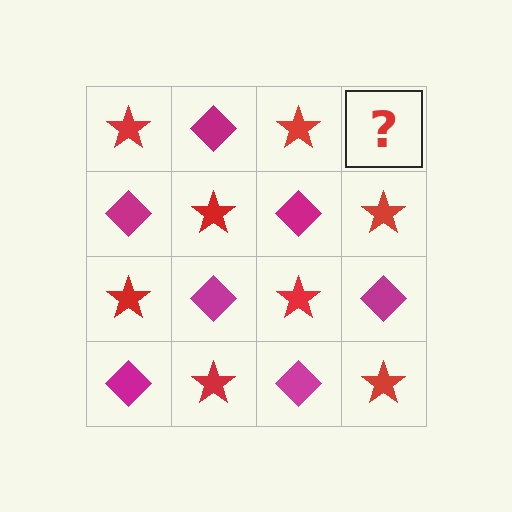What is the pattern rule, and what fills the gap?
The rule is that it alternates red star and magenta diamond in a checkerboard pattern. The gap should be filled with a magenta diamond.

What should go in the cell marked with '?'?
The missing cell should contain a magenta diamond.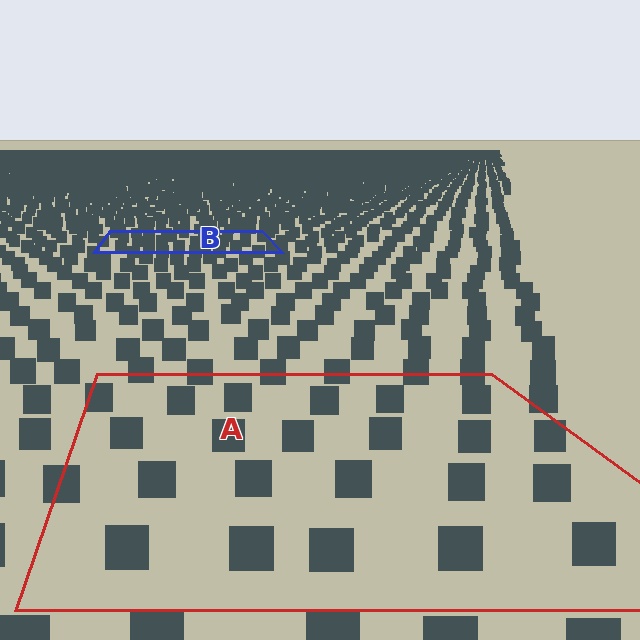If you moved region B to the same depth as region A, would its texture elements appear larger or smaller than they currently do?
They would appear larger. At a closer depth, the same texture elements are projected at a bigger on-screen size.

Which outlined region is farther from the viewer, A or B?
Region B is farther from the viewer — the texture elements inside it appear smaller and more densely packed.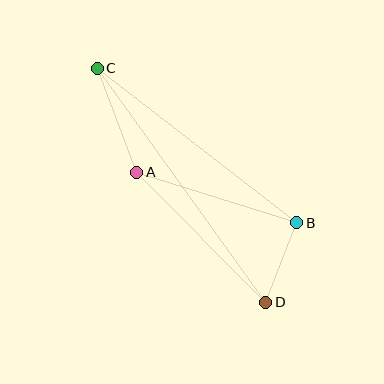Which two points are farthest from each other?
Points C and D are farthest from each other.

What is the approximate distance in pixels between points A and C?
The distance between A and C is approximately 112 pixels.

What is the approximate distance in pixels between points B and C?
The distance between B and C is approximately 253 pixels.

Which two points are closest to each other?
Points B and D are closest to each other.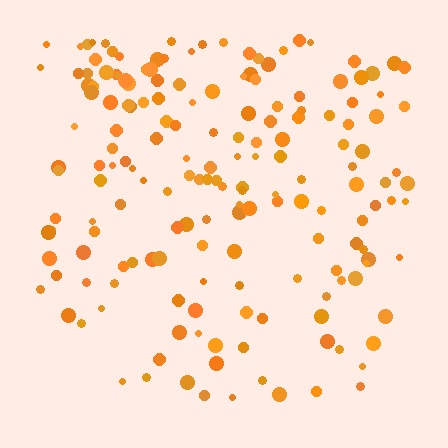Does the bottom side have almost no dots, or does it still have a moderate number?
Still a moderate number, just noticeably fewer than the top.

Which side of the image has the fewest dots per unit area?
The bottom.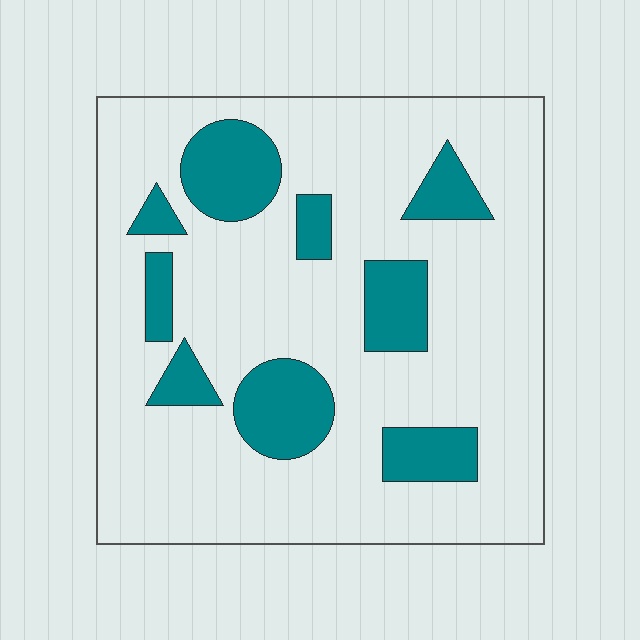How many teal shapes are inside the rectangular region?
9.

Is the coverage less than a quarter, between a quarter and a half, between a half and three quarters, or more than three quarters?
Less than a quarter.